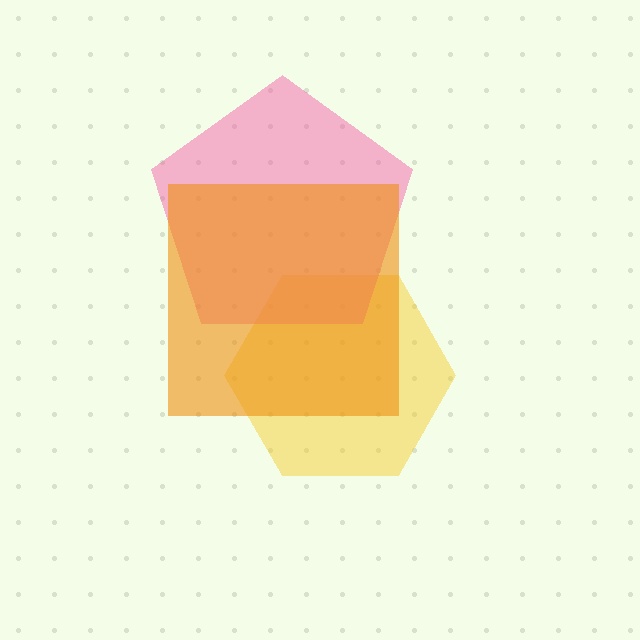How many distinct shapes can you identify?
There are 3 distinct shapes: a yellow hexagon, a pink pentagon, an orange square.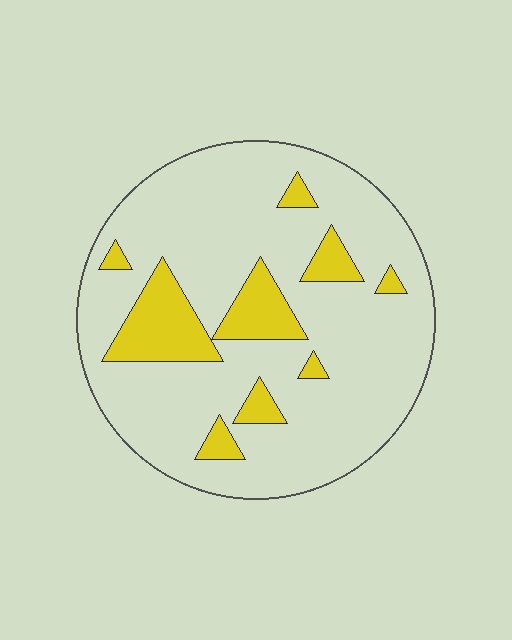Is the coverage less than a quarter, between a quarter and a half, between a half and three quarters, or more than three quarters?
Less than a quarter.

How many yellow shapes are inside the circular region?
9.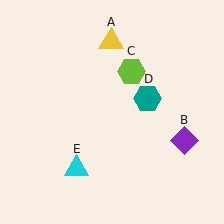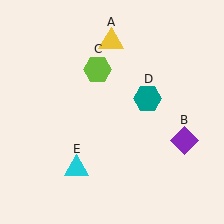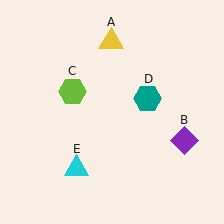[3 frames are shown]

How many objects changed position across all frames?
1 object changed position: lime hexagon (object C).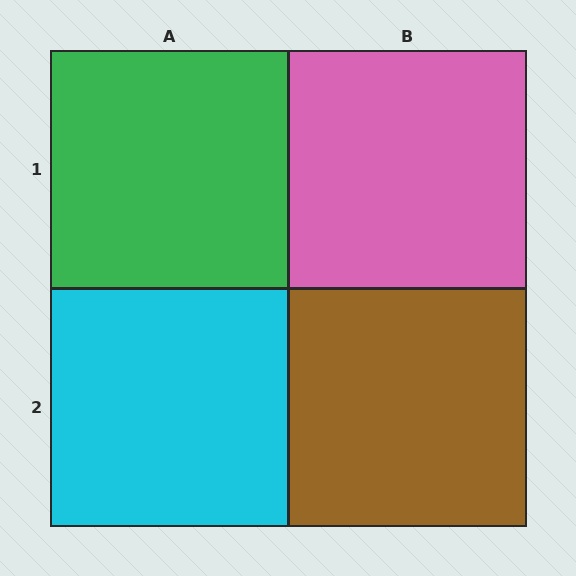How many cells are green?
1 cell is green.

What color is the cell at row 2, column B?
Brown.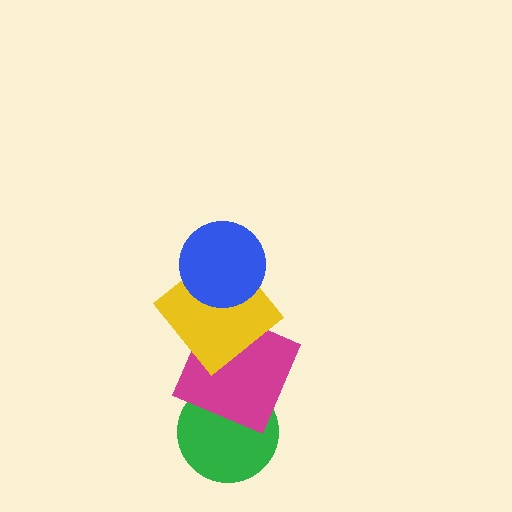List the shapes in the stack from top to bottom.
From top to bottom: the blue circle, the yellow diamond, the magenta square, the green circle.